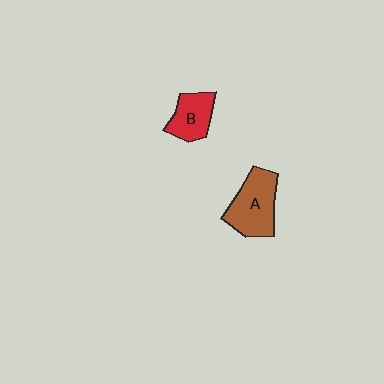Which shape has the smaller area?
Shape B (red).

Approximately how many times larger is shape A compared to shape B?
Approximately 1.5 times.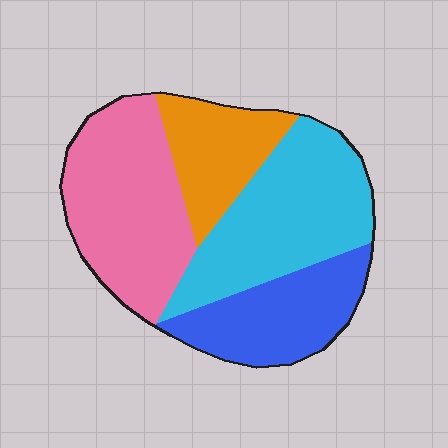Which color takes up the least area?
Orange, at roughly 15%.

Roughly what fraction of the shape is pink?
Pink covers around 30% of the shape.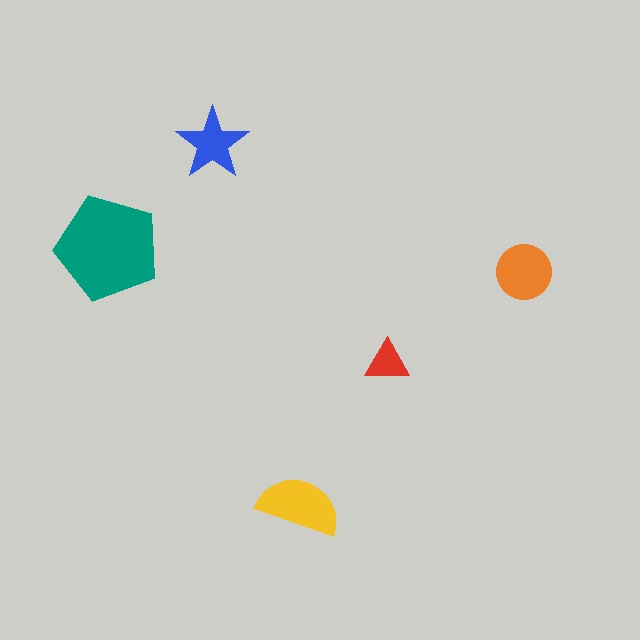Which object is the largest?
The teal pentagon.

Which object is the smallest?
The red triangle.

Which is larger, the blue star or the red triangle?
The blue star.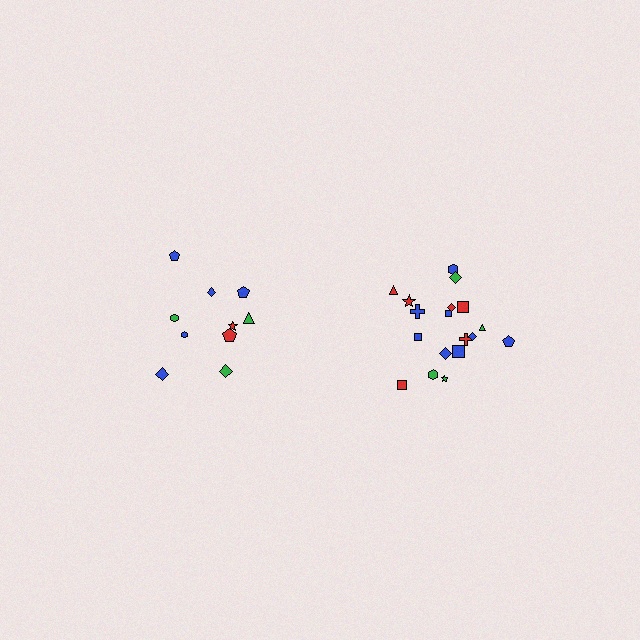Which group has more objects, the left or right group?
The right group.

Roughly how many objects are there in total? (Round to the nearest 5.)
Roughly 30 objects in total.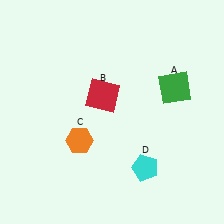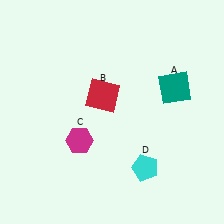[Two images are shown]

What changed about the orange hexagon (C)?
In Image 1, C is orange. In Image 2, it changed to magenta.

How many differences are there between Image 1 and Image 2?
There are 2 differences between the two images.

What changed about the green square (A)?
In Image 1, A is green. In Image 2, it changed to teal.